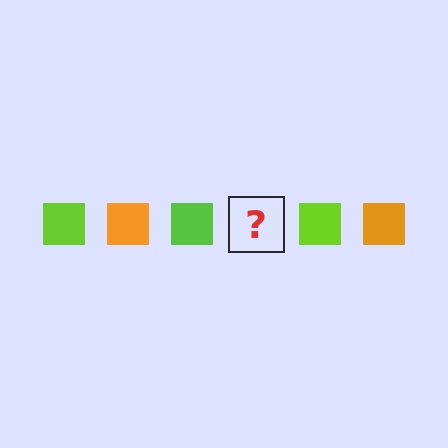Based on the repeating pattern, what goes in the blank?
The blank should be an orange square.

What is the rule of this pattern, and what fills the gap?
The rule is that the pattern cycles through lime, orange squares. The gap should be filled with an orange square.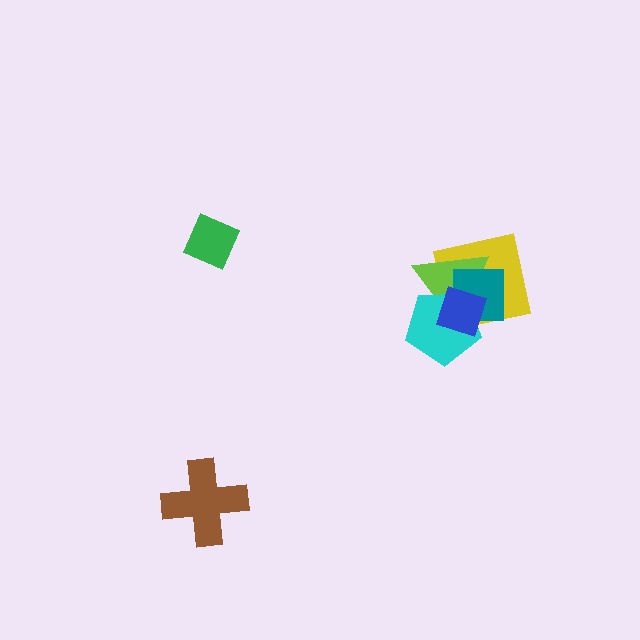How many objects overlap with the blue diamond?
4 objects overlap with the blue diamond.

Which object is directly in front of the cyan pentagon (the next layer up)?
The teal square is directly in front of the cyan pentagon.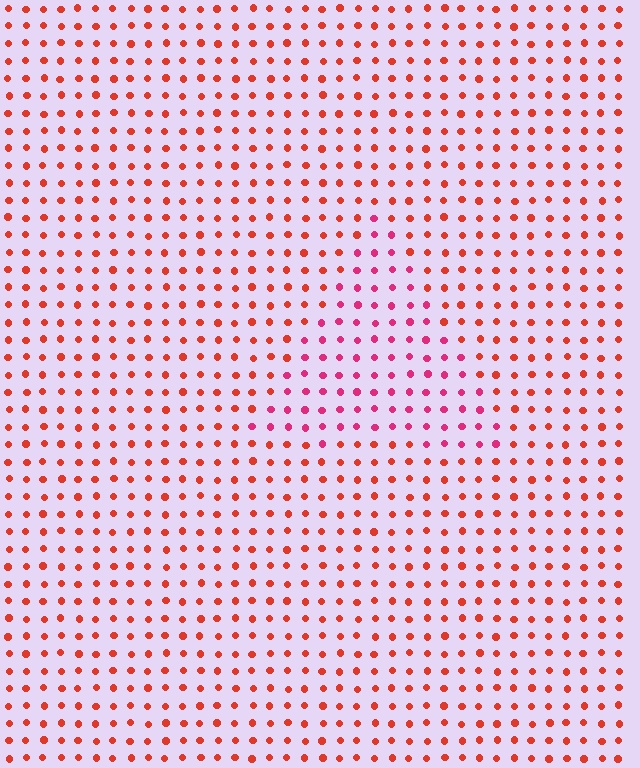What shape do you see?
I see a triangle.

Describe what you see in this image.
The image is filled with small red elements in a uniform arrangement. A triangle-shaped region is visible where the elements are tinted to a slightly different hue, forming a subtle color boundary.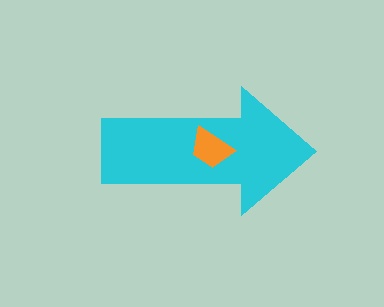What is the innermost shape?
The orange trapezoid.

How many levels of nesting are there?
2.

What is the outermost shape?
The cyan arrow.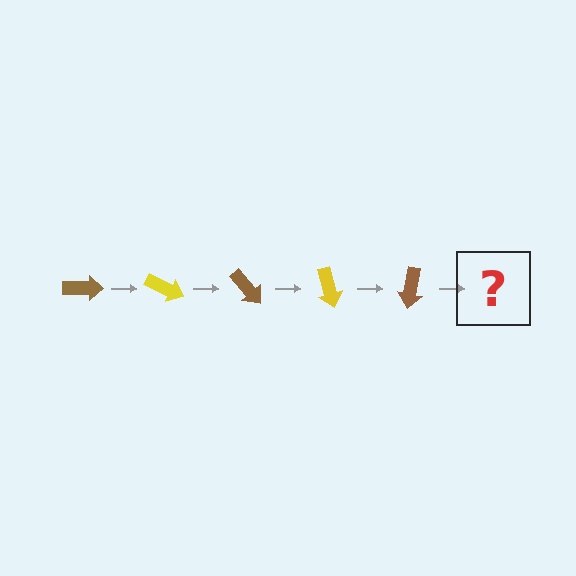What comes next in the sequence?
The next element should be a yellow arrow, rotated 125 degrees from the start.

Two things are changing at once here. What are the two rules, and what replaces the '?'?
The two rules are that it rotates 25 degrees each step and the color cycles through brown and yellow. The '?' should be a yellow arrow, rotated 125 degrees from the start.